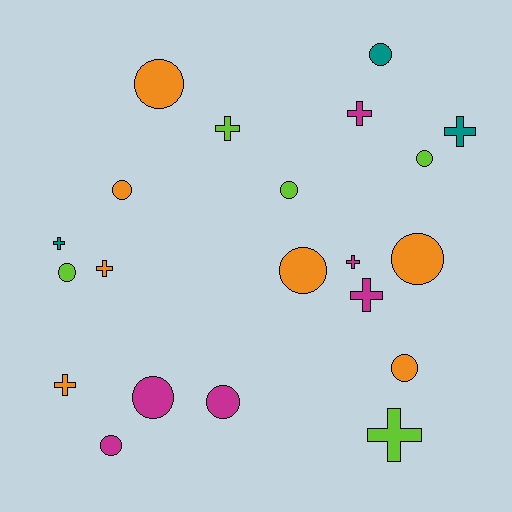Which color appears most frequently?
Orange, with 7 objects.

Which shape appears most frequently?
Circle, with 12 objects.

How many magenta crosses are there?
There are 3 magenta crosses.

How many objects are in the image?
There are 21 objects.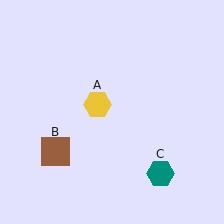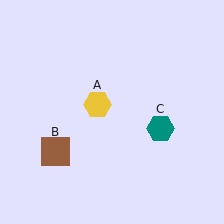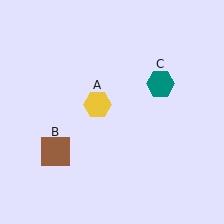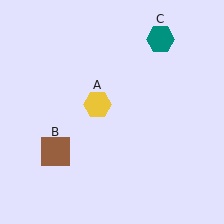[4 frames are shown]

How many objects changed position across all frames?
1 object changed position: teal hexagon (object C).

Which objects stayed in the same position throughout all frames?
Yellow hexagon (object A) and brown square (object B) remained stationary.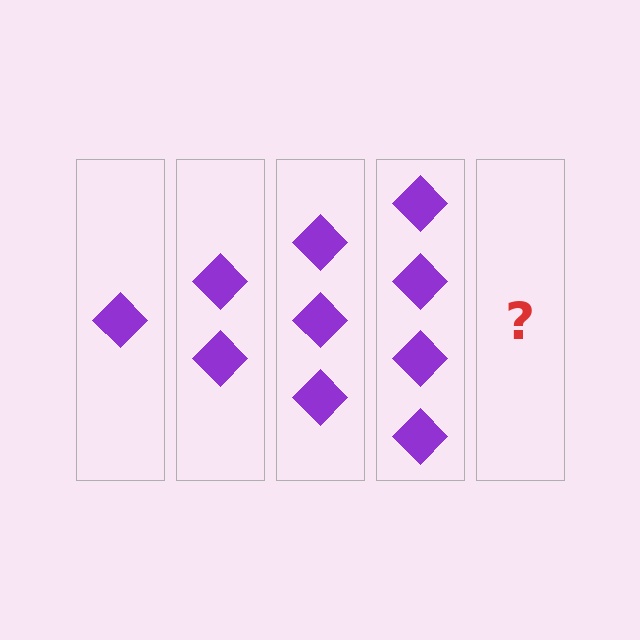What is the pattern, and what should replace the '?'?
The pattern is that each step adds one more diamond. The '?' should be 5 diamonds.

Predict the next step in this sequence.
The next step is 5 diamonds.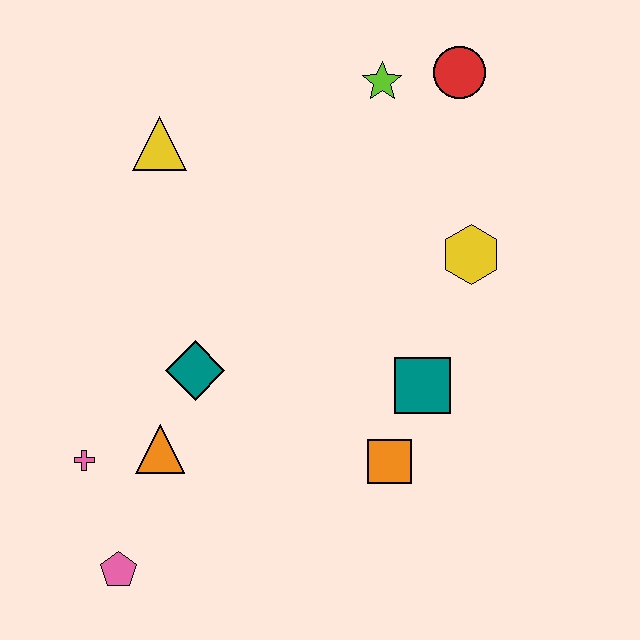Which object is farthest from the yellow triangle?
The pink pentagon is farthest from the yellow triangle.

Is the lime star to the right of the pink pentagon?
Yes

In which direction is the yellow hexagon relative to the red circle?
The yellow hexagon is below the red circle.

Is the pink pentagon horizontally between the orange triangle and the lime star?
No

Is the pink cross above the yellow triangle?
No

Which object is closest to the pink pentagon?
The pink cross is closest to the pink pentagon.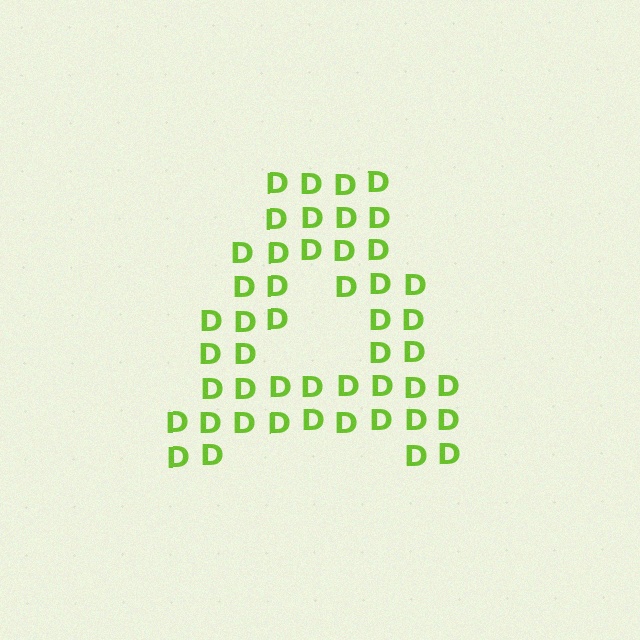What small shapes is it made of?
It is made of small letter D's.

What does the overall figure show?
The overall figure shows the letter A.